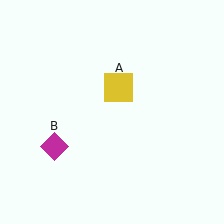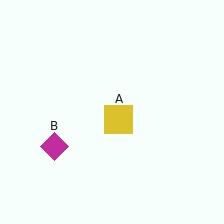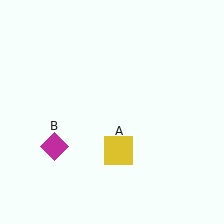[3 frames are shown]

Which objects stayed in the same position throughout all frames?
Magenta diamond (object B) remained stationary.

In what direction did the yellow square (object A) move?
The yellow square (object A) moved down.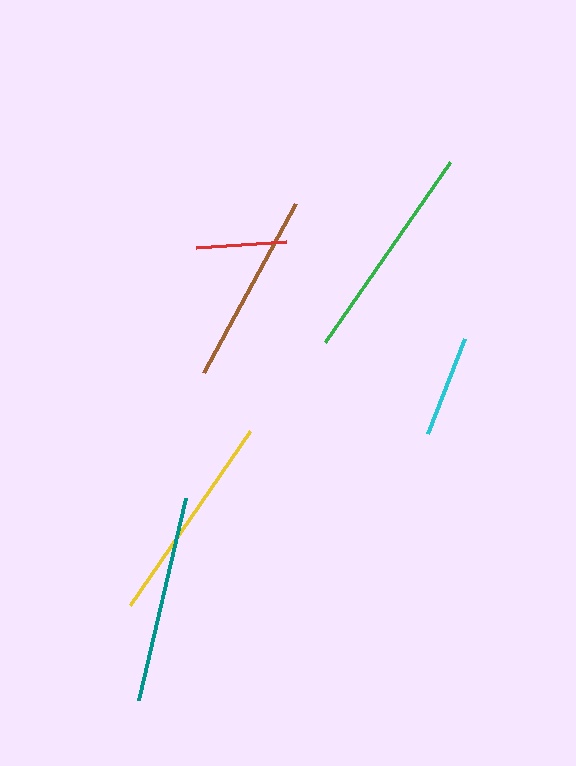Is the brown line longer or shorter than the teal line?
The teal line is longer than the brown line.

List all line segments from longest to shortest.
From longest to shortest: green, yellow, teal, brown, cyan, red.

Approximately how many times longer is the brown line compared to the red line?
The brown line is approximately 2.1 times the length of the red line.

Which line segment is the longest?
The green line is the longest at approximately 219 pixels.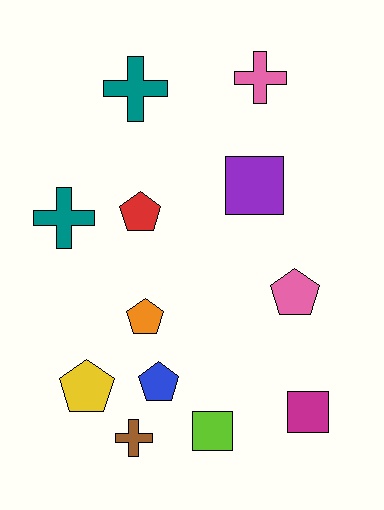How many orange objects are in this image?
There is 1 orange object.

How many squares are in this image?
There are 3 squares.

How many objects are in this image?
There are 12 objects.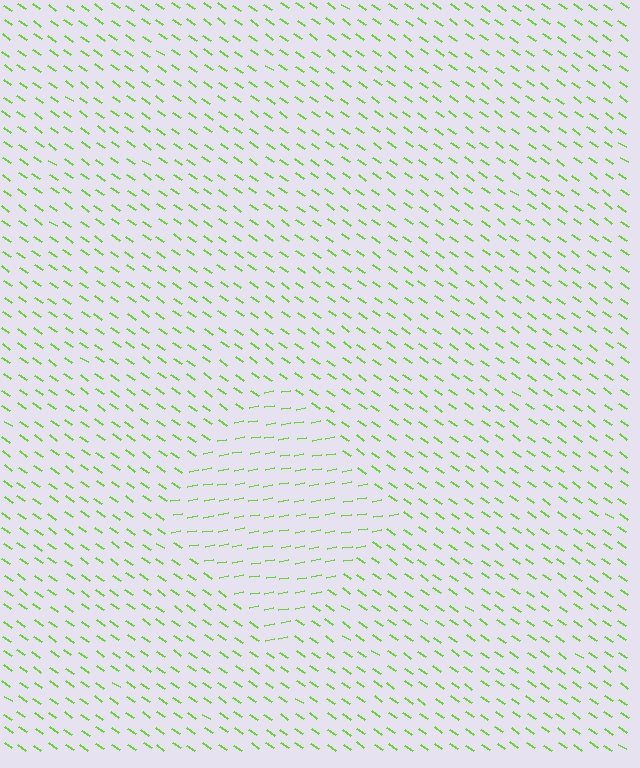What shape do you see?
I see a diamond.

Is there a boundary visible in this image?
Yes, there is a texture boundary formed by a change in line orientation.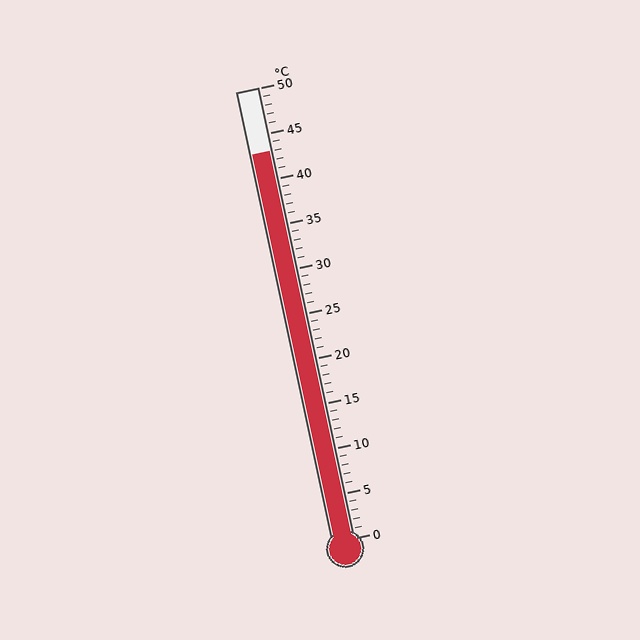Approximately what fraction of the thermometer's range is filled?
The thermometer is filled to approximately 85% of its range.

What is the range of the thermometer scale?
The thermometer scale ranges from 0°C to 50°C.